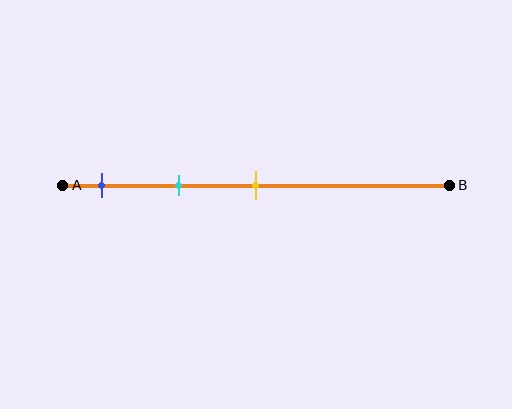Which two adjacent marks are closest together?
The blue and cyan marks are the closest adjacent pair.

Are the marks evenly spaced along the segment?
Yes, the marks are approximately evenly spaced.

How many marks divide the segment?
There are 3 marks dividing the segment.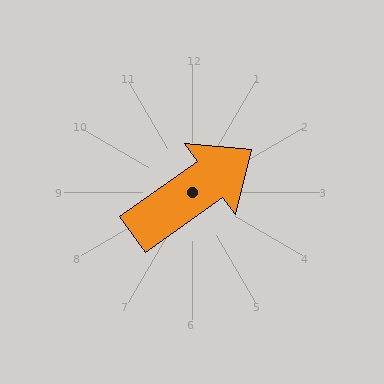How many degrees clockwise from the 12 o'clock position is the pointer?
Approximately 54 degrees.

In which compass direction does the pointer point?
Northeast.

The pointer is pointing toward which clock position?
Roughly 2 o'clock.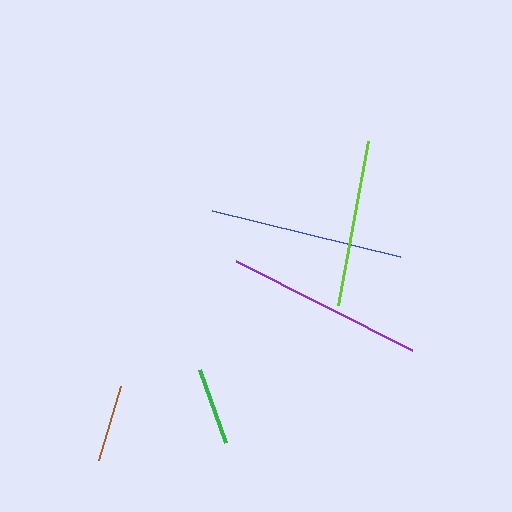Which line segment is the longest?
The purple line is the longest at approximately 197 pixels.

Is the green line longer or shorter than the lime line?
The lime line is longer than the green line.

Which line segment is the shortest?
The brown line is the shortest at approximately 77 pixels.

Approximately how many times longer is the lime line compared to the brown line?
The lime line is approximately 2.2 times the length of the brown line.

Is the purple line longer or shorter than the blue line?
The purple line is longer than the blue line.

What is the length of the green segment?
The green segment is approximately 78 pixels long.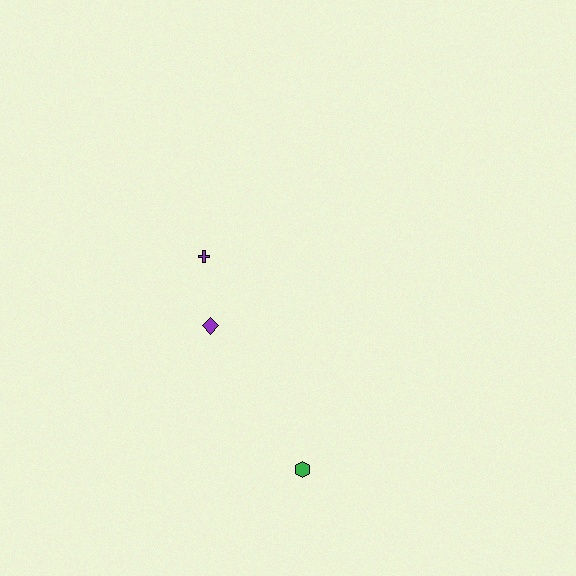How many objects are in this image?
There are 3 objects.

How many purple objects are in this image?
There are 2 purple objects.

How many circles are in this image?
There are no circles.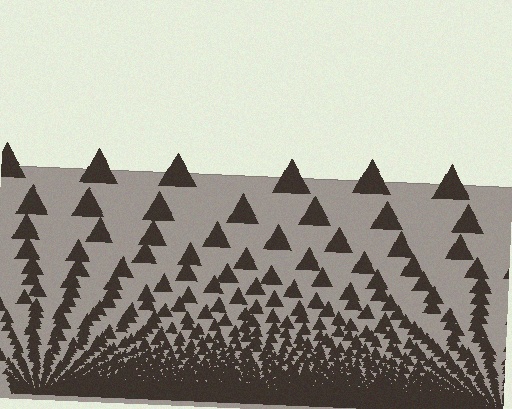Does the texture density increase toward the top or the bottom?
Density increases toward the bottom.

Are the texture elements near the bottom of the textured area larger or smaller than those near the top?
Smaller. The gradient is inverted — elements near the bottom are smaller and denser.